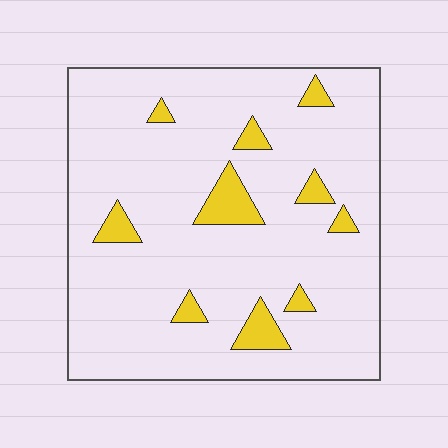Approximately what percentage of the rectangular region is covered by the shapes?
Approximately 10%.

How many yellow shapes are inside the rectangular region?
10.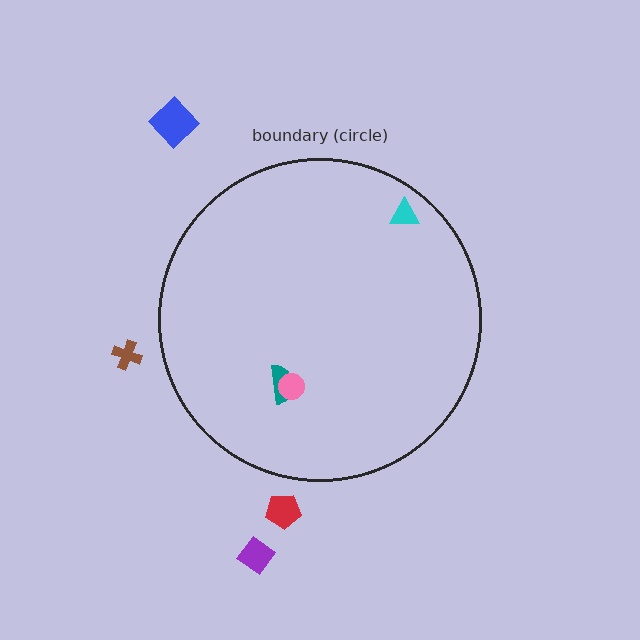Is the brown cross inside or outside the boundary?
Outside.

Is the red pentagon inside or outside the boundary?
Outside.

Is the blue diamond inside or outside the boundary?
Outside.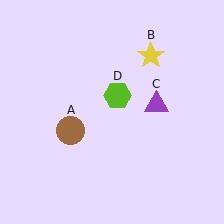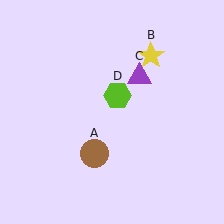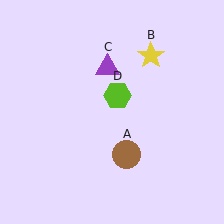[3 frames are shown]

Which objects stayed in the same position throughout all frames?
Yellow star (object B) and lime hexagon (object D) remained stationary.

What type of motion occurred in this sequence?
The brown circle (object A), purple triangle (object C) rotated counterclockwise around the center of the scene.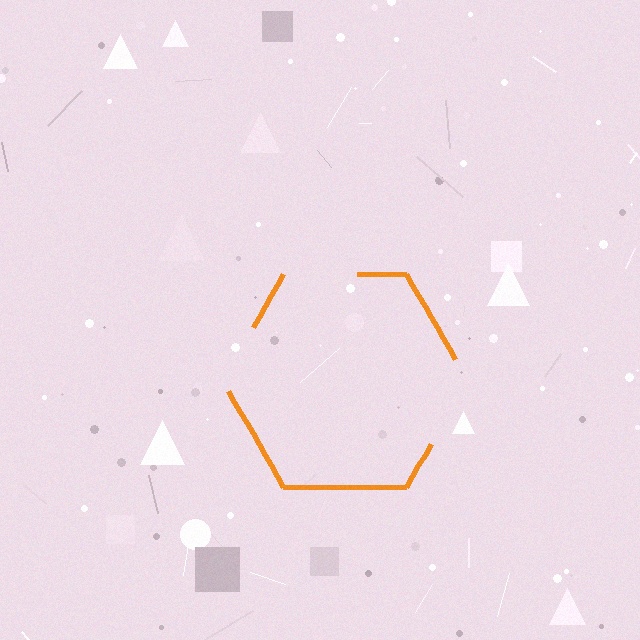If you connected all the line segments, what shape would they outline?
They would outline a hexagon.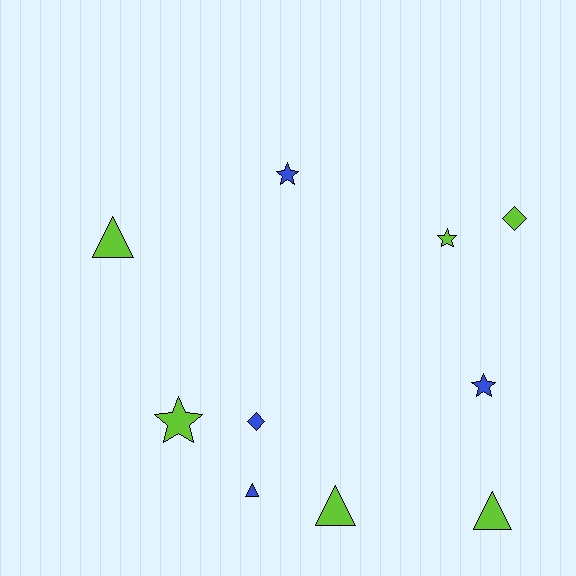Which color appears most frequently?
Lime, with 6 objects.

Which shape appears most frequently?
Triangle, with 4 objects.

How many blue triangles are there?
There is 1 blue triangle.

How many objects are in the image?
There are 10 objects.